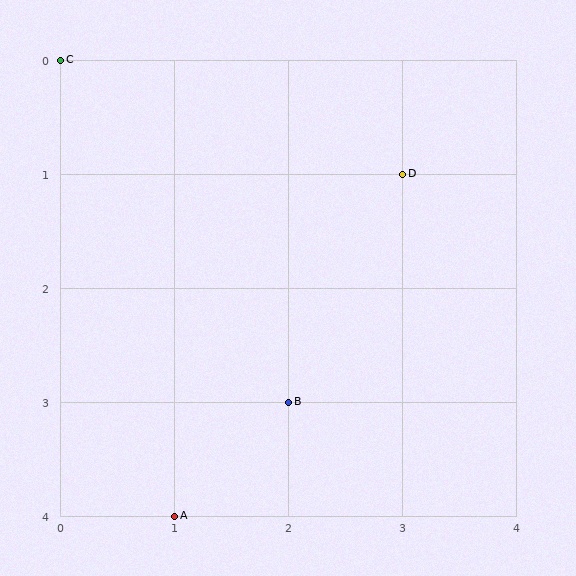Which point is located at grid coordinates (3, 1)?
Point D is at (3, 1).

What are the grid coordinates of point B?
Point B is at grid coordinates (2, 3).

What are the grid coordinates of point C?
Point C is at grid coordinates (0, 0).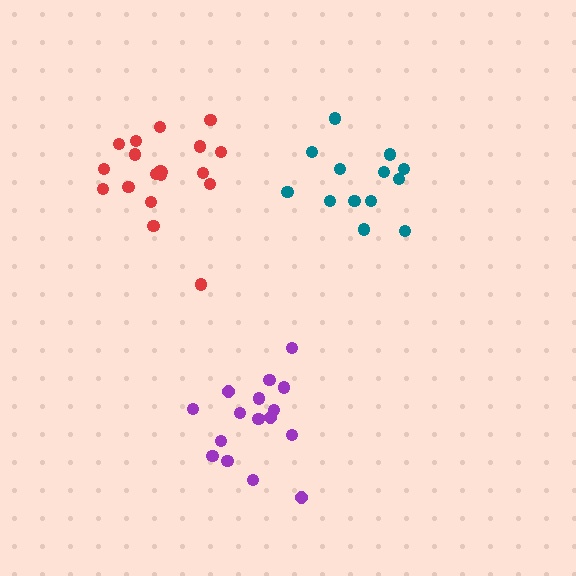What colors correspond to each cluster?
The clusters are colored: teal, purple, red.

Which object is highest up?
The red cluster is topmost.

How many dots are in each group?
Group 1: 13 dots, Group 2: 17 dots, Group 3: 19 dots (49 total).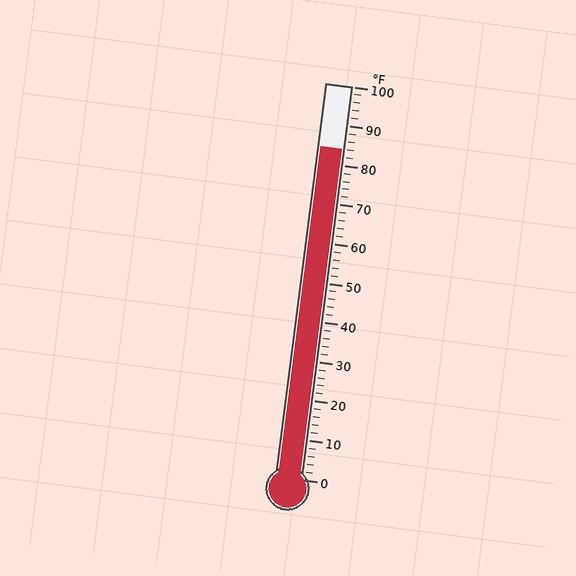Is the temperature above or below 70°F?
The temperature is above 70°F.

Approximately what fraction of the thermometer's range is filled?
The thermometer is filled to approximately 85% of its range.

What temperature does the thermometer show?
The thermometer shows approximately 84°F.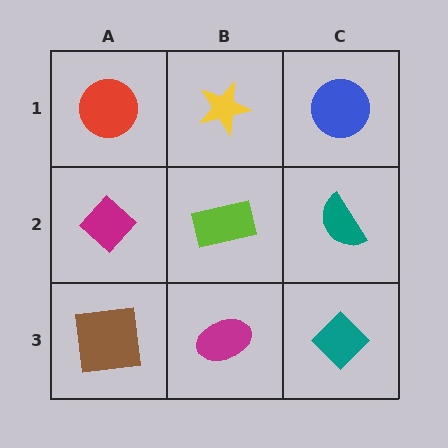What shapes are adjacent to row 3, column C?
A teal semicircle (row 2, column C), a magenta ellipse (row 3, column B).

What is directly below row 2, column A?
A brown square.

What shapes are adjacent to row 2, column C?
A blue circle (row 1, column C), a teal diamond (row 3, column C), a lime rectangle (row 2, column B).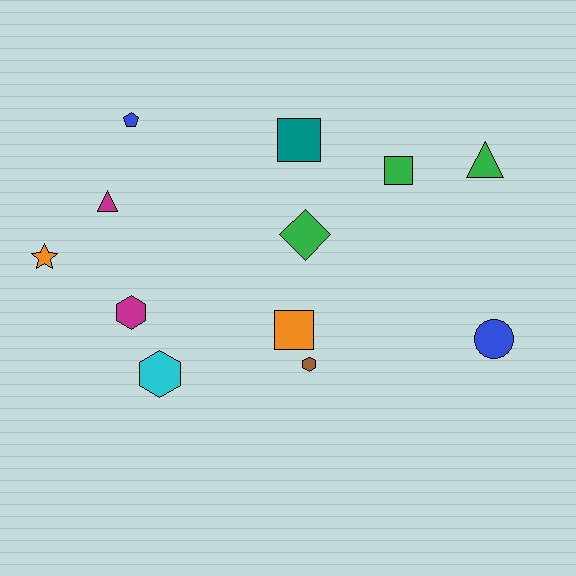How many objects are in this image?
There are 12 objects.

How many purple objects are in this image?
There are no purple objects.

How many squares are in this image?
There are 3 squares.